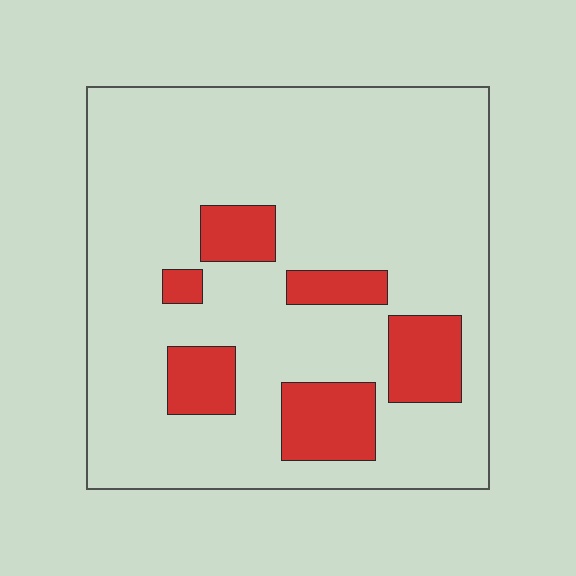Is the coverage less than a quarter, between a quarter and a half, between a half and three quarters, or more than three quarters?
Less than a quarter.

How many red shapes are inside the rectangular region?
6.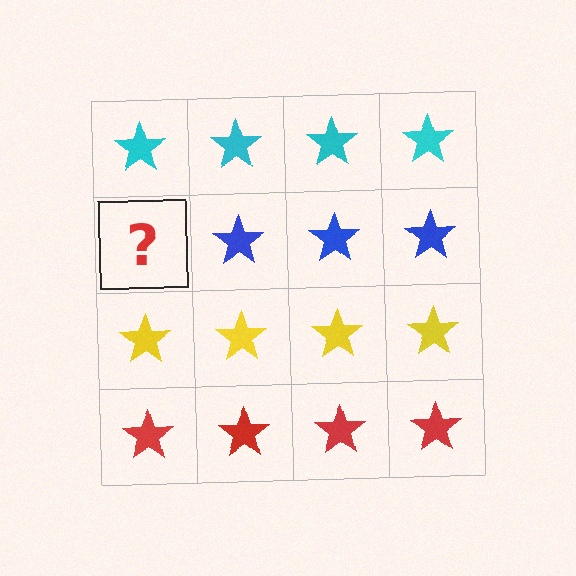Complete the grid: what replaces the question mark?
The question mark should be replaced with a blue star.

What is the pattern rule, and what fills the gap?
The rule is that each row has a consistent color. The gap should be filled with a blue star.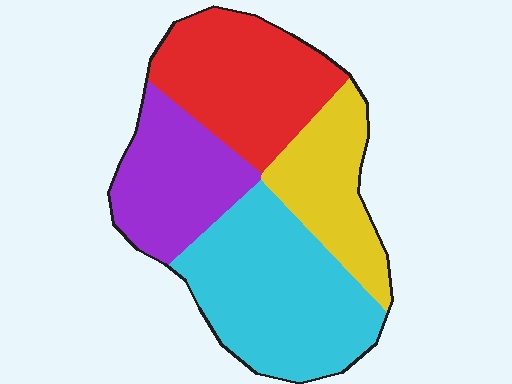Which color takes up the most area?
Cyan, at roughly 35%.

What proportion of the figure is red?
Red covers 26% of the figure.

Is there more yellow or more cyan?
Cyan.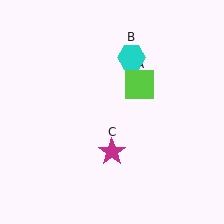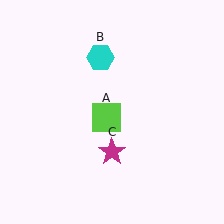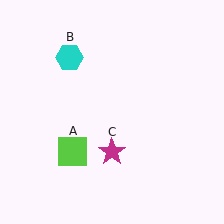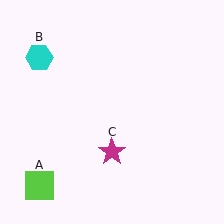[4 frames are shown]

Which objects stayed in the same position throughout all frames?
Magenta star (object C) remained stationary.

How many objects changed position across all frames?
2 objects changed position: lime square (object A), cyan hexagon (object B).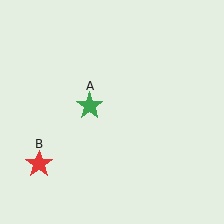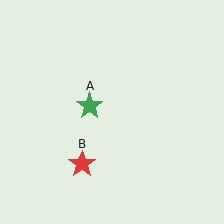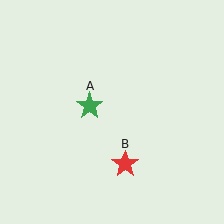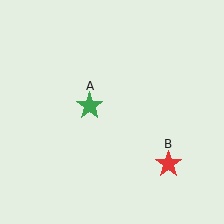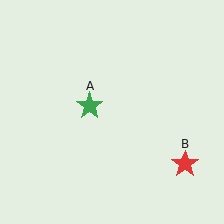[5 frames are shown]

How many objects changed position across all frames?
1 object changed position: red star (object B).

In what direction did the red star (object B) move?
The red star (object B) moved right.